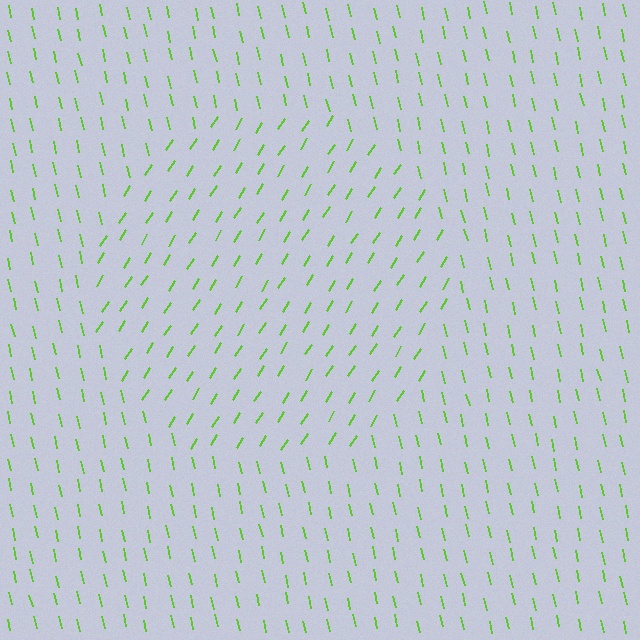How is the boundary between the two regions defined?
The boundary is defined purely by a change in line orientation (approximately 45 degrees difference). All lines are the same color and thickness.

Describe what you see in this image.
The image is filled with small lime line segments. A circle region in the image has lines oriented differently from the surrounding lines, creating a visible texture boundary.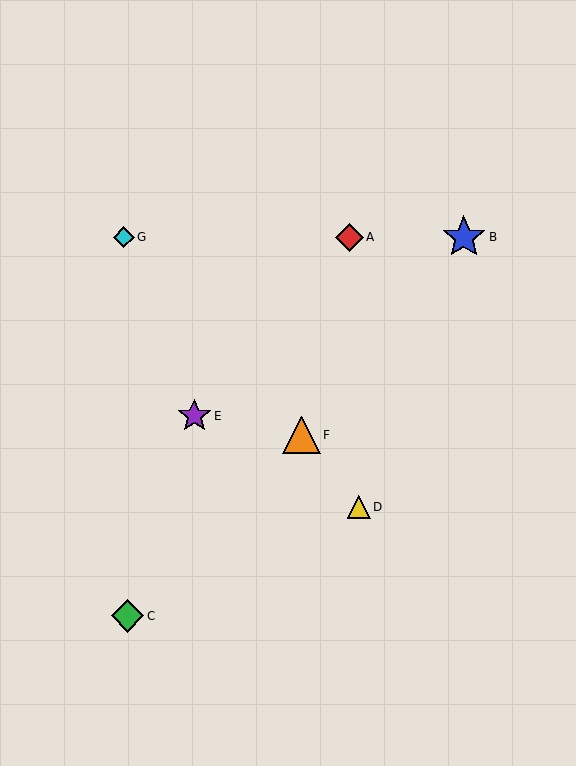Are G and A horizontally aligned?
Yes, both are at y≈237.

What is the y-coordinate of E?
Object E is at y≈416.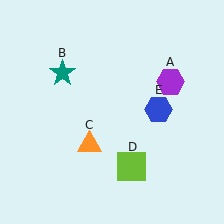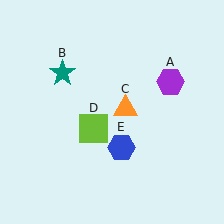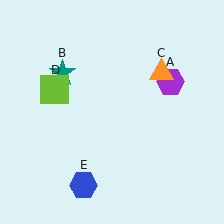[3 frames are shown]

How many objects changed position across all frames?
3 objects changed position: orange triangle (object C), lime square (object D), blue hexagon (object E).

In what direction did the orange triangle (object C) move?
The orange triangle (object C) moved up and to the right.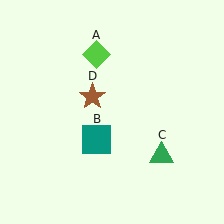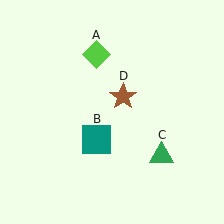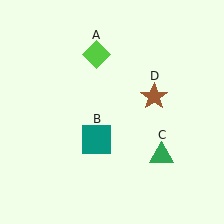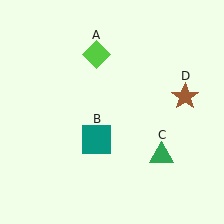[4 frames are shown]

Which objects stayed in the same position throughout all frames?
Lime diamond (object A) and teal square (object B) and green triangle (object C) remained stationary.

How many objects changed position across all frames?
1 object changed position: brown star (object D).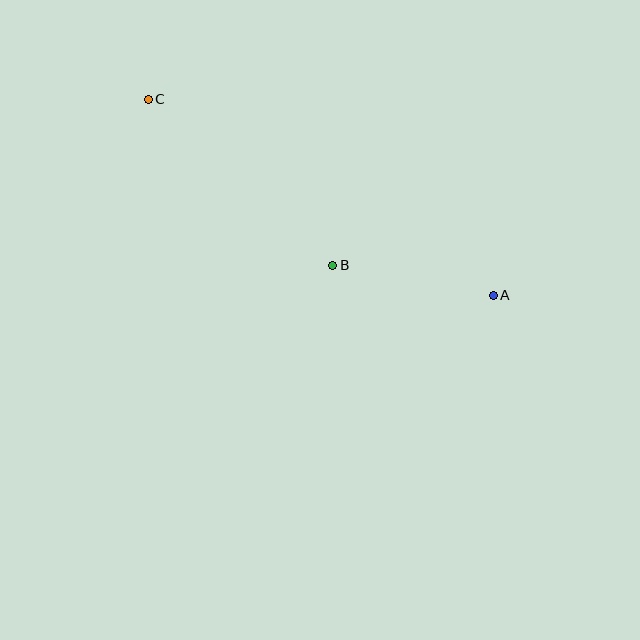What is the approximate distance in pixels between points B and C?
The distance between B and C is approximately 248 pixels.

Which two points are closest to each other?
Points A and B are closest to each other.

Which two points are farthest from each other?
Points A and C are farthest from each other.